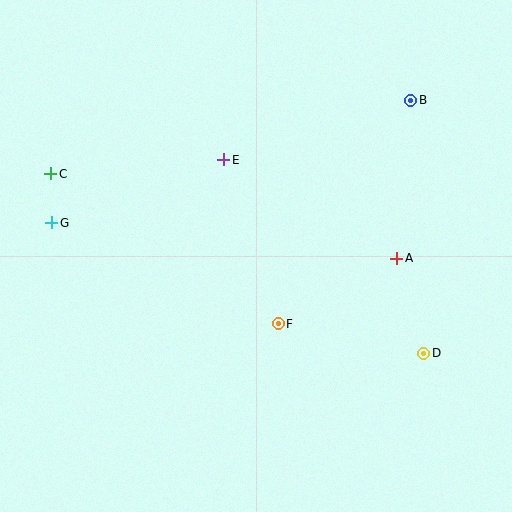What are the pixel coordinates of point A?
Point A is at (397, 258).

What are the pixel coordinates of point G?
Point G is at (52, 223).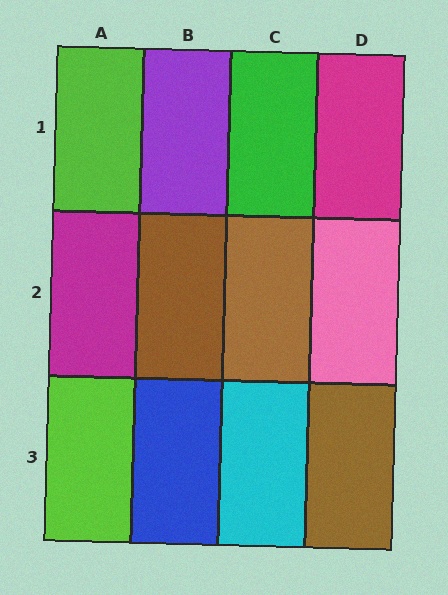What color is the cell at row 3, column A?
Lime.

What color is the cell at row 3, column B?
Blue.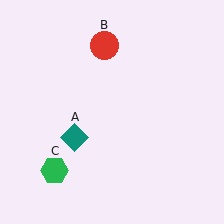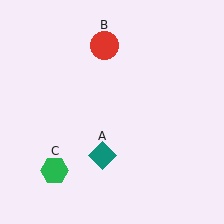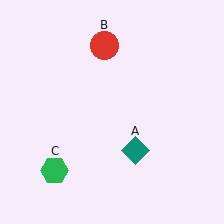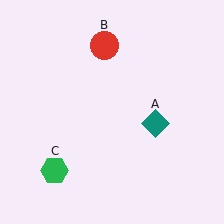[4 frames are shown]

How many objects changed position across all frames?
1 object changed position: teal diamond (object A).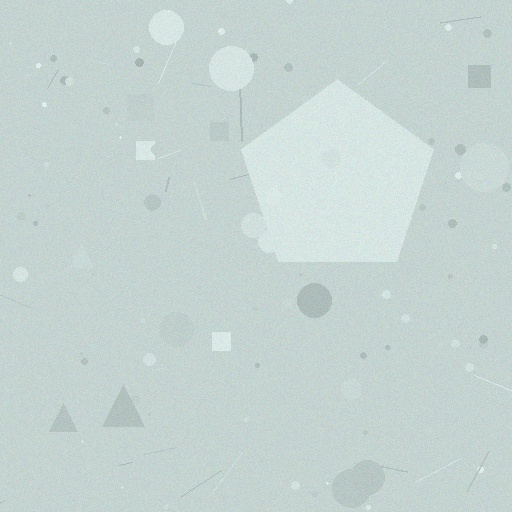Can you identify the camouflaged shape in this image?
The camouflaged shape is a pentagon.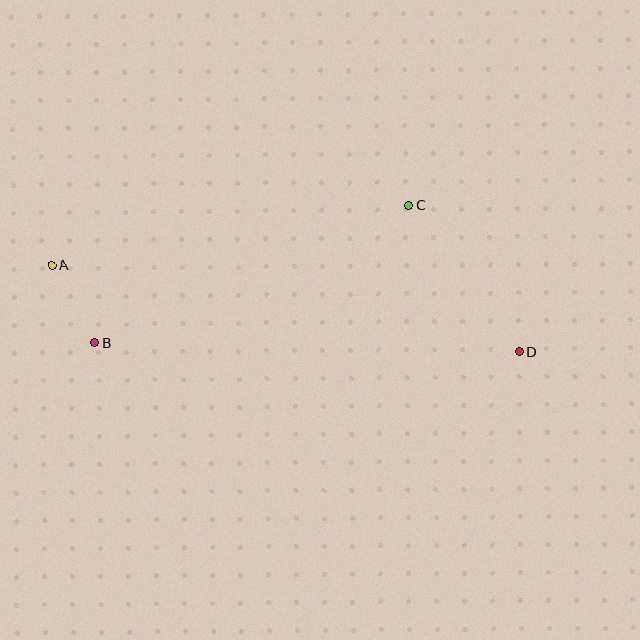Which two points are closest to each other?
Points A and B are closest to each other.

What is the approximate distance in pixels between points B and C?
The distance between B and C is approximately 343 pixels.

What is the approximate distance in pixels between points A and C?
The distance between A and C is approximately 362 pixels.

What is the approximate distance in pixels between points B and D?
The distance between B and D is approximately 425 pixels.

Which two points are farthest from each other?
Points A and D are farthest from each other.